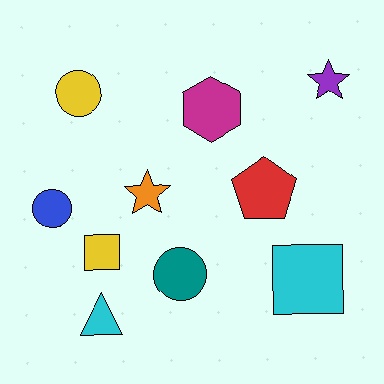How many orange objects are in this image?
There is 1 orange object.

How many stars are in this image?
There are 2 stars.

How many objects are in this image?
There are 10 objects.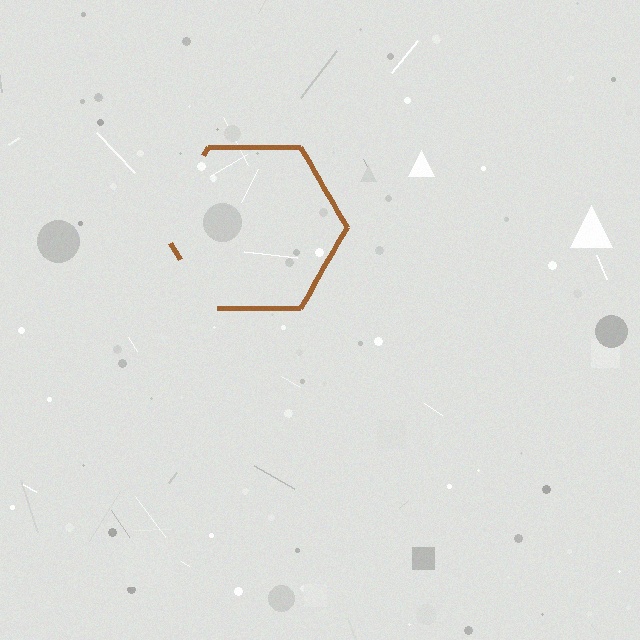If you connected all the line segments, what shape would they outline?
They would outline a hexagon.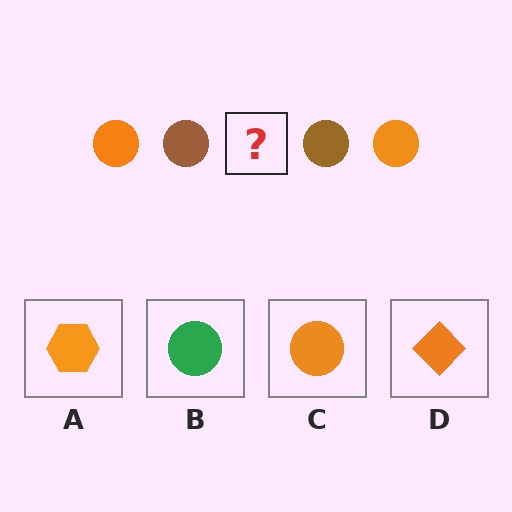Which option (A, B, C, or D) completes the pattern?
C.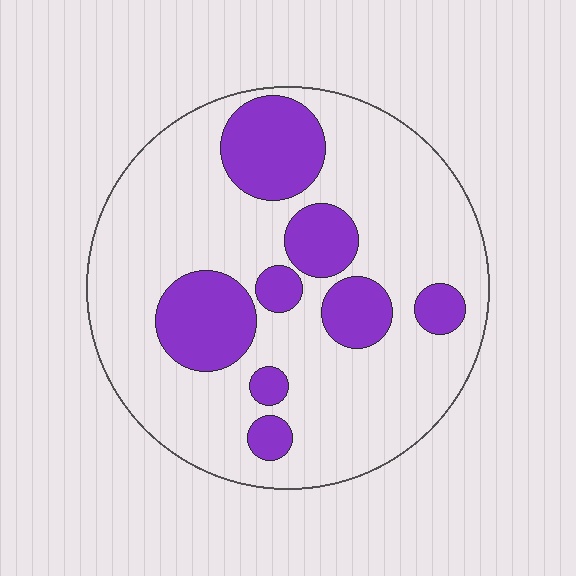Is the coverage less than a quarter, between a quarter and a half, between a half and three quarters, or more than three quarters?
Between a quarter and a half.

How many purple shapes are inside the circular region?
8.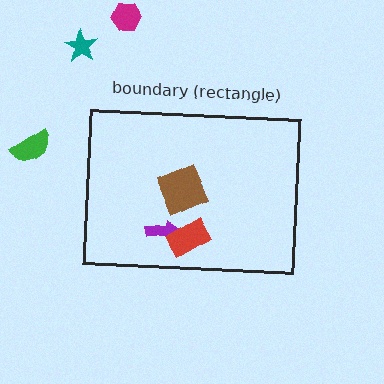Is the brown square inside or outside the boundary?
Inside.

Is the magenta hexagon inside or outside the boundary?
Outside.